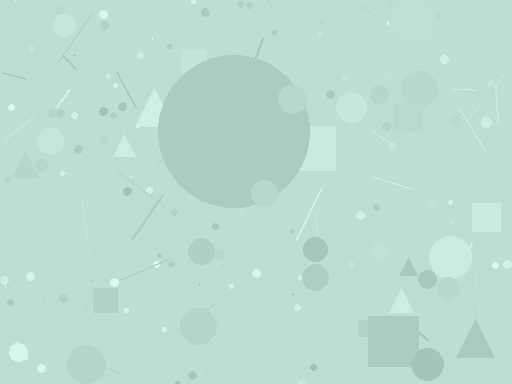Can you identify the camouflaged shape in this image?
The camouflaged shape is a circle.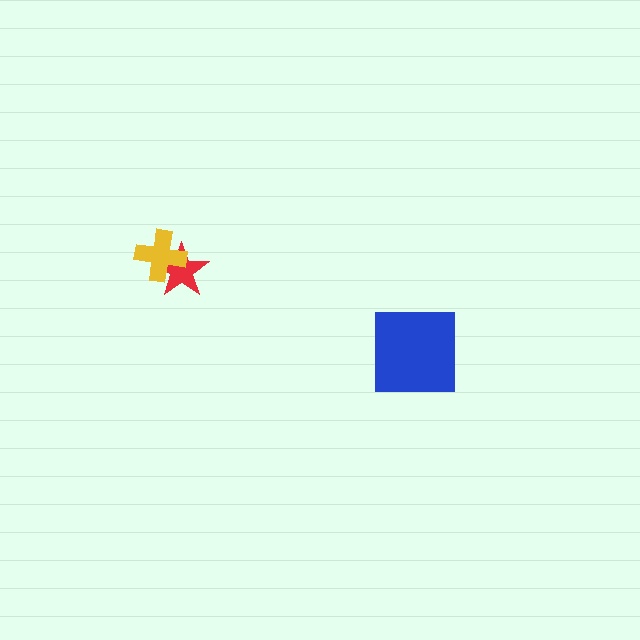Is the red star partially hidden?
Yes, it is partially covered by another shape.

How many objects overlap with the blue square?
0 objects overlap with the blue square.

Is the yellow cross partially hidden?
No, no other shape covers it.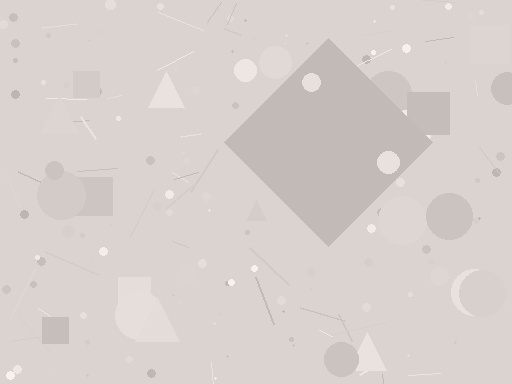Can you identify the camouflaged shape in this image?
The camouflaged shape is a diamond.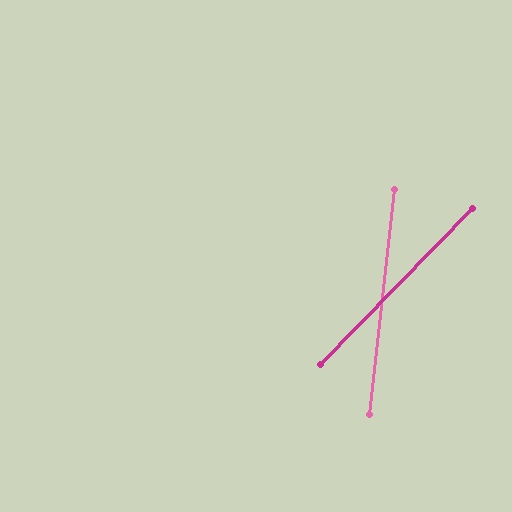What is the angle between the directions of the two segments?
Approximately 38 degrees.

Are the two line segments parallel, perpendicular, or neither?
Neither parallel nor perpendicular — they differ by about 38°.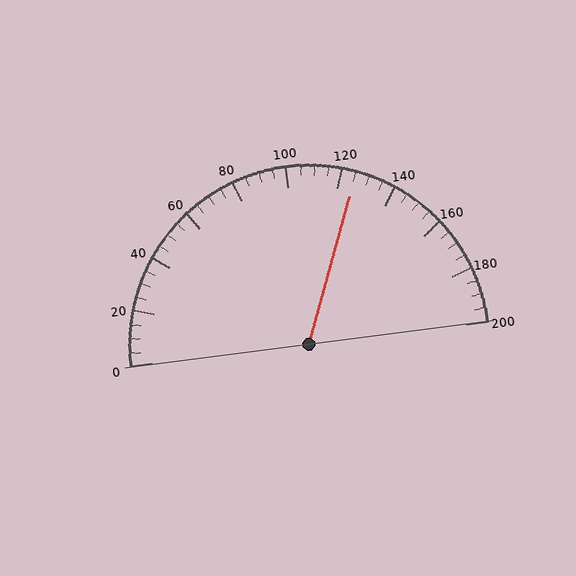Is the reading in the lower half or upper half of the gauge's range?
The reading is in the upper half of the range (0 to 200).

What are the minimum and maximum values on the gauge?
The gauge ranges from 0 to 200.